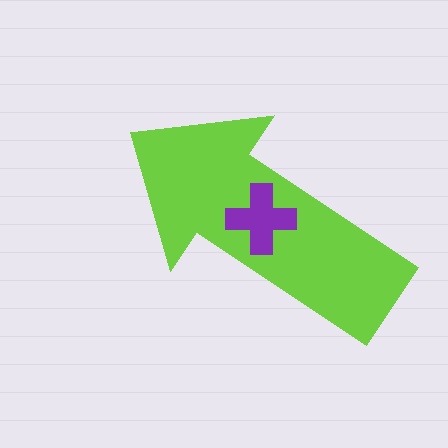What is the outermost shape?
The lime arrow.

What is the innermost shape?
The purple cross.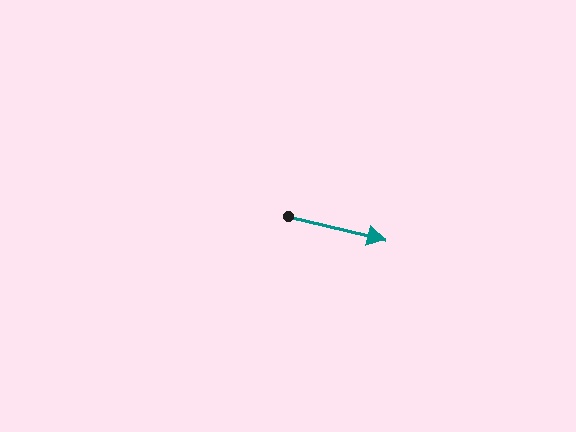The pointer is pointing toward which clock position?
Roughly 3 o'clock.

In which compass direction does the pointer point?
East.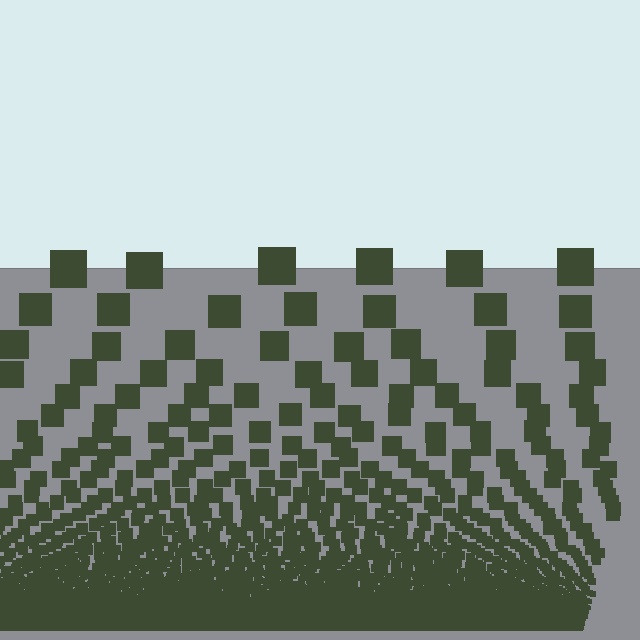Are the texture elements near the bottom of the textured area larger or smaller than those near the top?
Smaller. The gradient is inverted — elements near the bottom are smaller and denser.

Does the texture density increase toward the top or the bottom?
Density increases toward the bottom.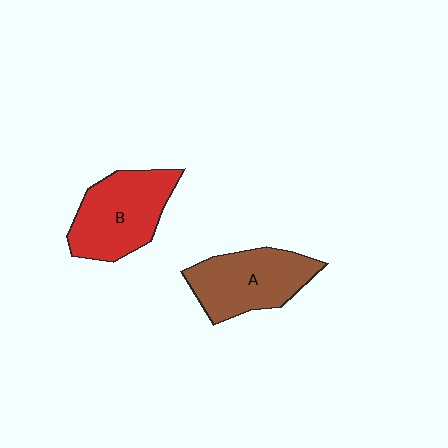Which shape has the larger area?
Shape B (red).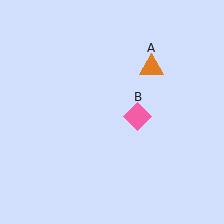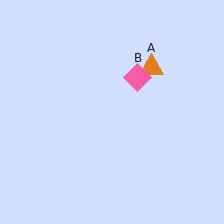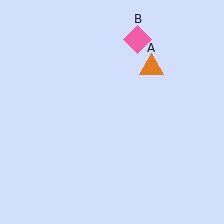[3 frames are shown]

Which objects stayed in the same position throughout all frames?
Orange triangle (object A) remained stationary.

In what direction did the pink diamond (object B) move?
The pink diamond (object B) moved up.